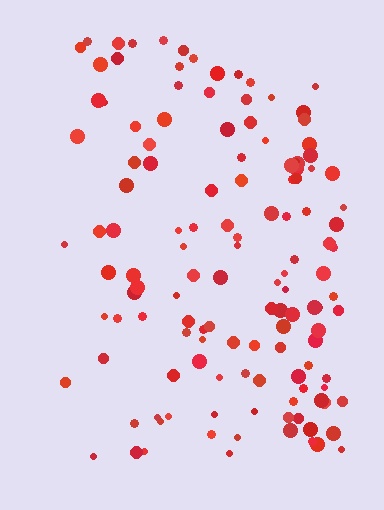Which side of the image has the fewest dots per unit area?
The left.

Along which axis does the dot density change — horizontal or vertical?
Horizontal.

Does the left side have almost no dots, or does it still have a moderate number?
Still a moderate number, just noticeably fewer than the right.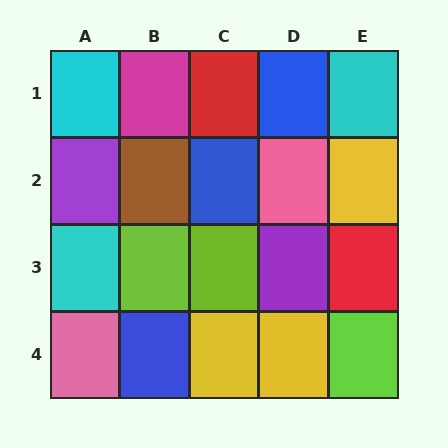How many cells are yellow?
3 cells are yellow.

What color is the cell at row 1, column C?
Red.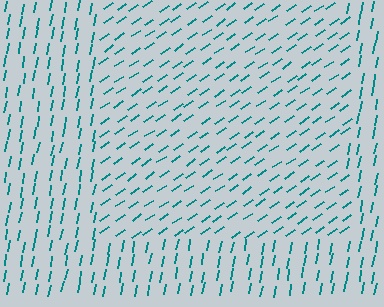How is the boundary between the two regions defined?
The boundary is defined purely by a change in line orientation (approximately 45 degrees difference). All lines are the same color and thickness.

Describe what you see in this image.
The image is filled with small teal line segments. A rectangle region in the image has lines oriented differently from the surrounding lines, creating a visible texture boundary.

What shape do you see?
I see a rectangle.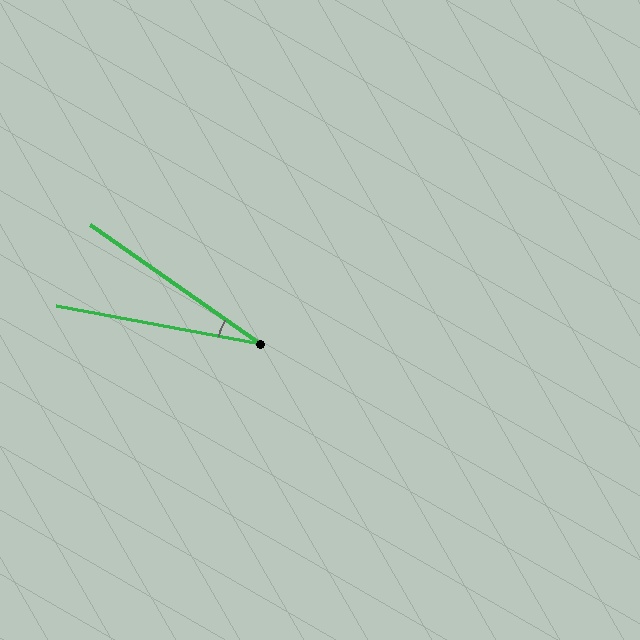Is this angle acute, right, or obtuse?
It is acute.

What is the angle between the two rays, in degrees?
Approximately 24 degrees.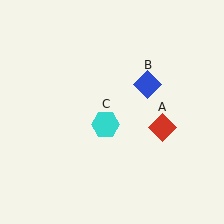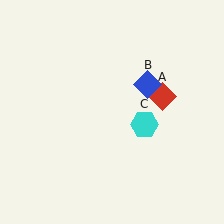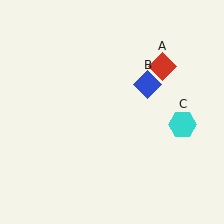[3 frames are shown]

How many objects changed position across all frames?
2 objects changed position: red diamond (object A), cyan hexagon (object C).